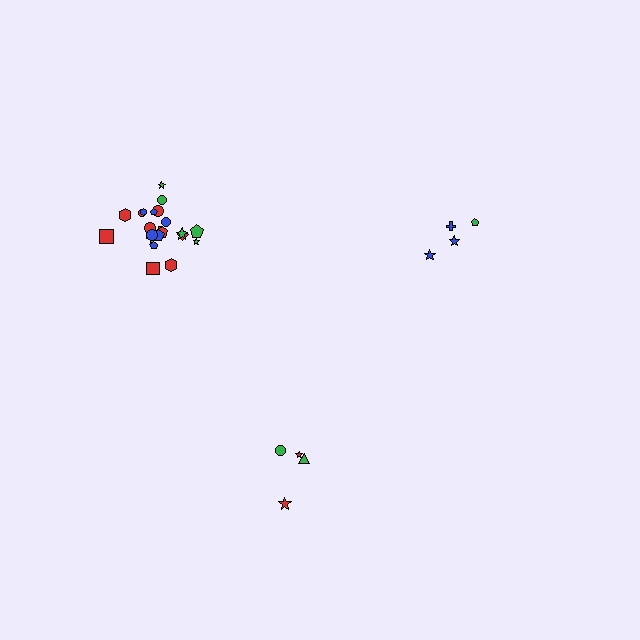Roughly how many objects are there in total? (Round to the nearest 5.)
Roughly 30 objects in total.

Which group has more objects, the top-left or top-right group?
The top-left group.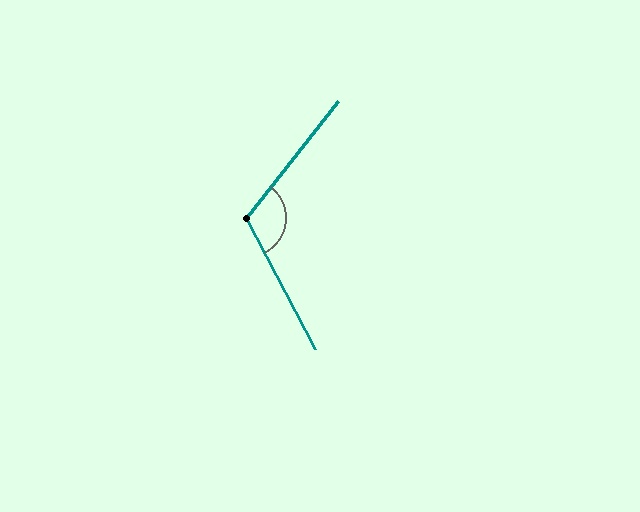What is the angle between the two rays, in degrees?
Approximately 114 degrees.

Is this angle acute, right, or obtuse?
It is obtuse.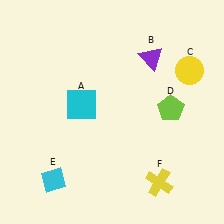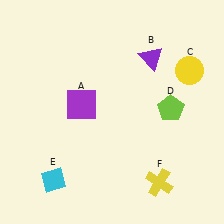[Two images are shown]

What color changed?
The square (A) changed from cyan in Image 1 to purple in Image 2.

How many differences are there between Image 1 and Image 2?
There is 1 difference between the two images.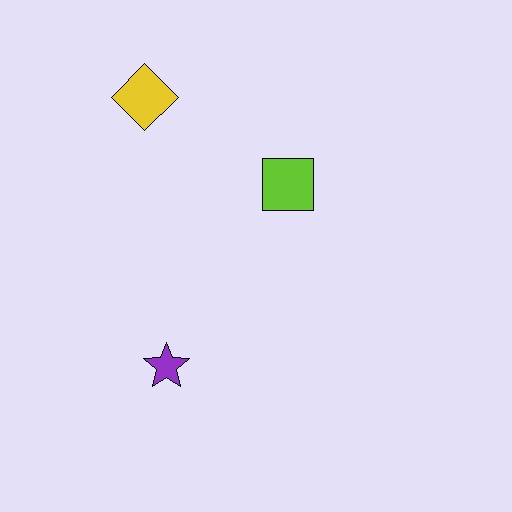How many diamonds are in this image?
There is 1 diamond.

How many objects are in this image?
There are 3 objects.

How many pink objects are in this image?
There are no pink objects.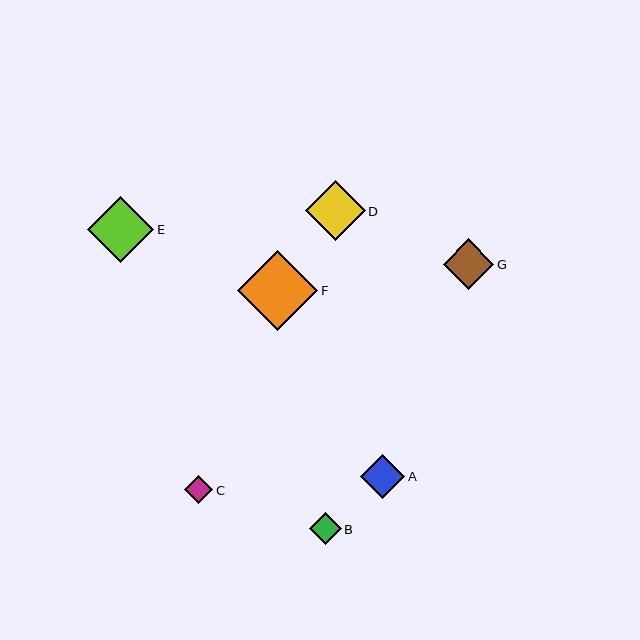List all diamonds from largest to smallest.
From largest to smallest: F, E, D, G, A, B, C.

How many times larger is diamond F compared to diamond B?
Diamond F is approximately 2.5 times the size of diamond B.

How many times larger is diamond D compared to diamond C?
Diamond D is approximately 2.1 times the size of diamond C.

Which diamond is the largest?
Diamond F is the largest with a size of approximately 81 pixels.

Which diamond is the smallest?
Diamond C is the smallest with a size of approximately 28 pixels.